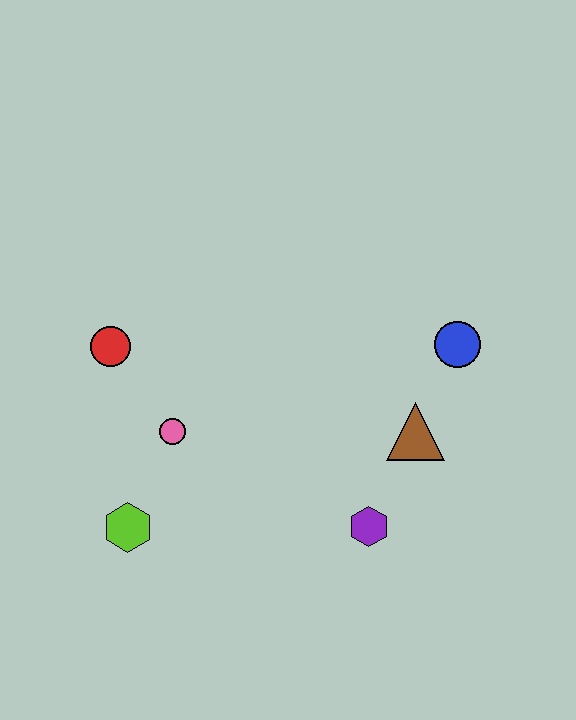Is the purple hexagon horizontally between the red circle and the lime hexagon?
No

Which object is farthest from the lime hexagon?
The blue circle is farthest from the lime hexagon.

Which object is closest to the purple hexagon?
The brown triangle is closest to the purple hexagon.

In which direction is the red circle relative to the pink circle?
The red circle is above the pink circle.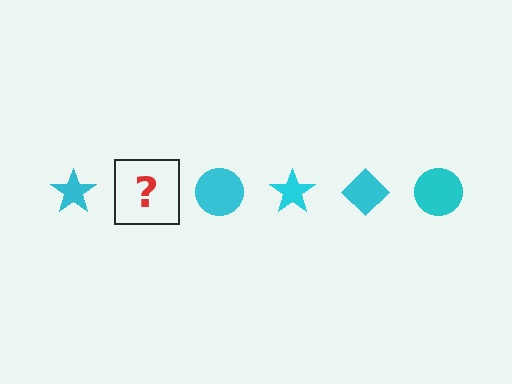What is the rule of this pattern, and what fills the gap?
The rule is that the pattern cycles through star, diamond, circle shapes in cyan. The gap should be filled with a cyan diamond.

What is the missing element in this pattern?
The missing element is a cyan diamond.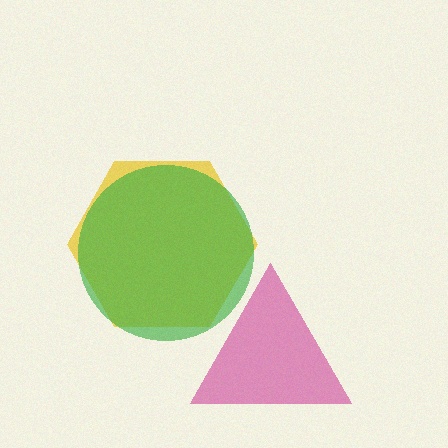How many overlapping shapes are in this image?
There are 3 overlapping shapes in the image.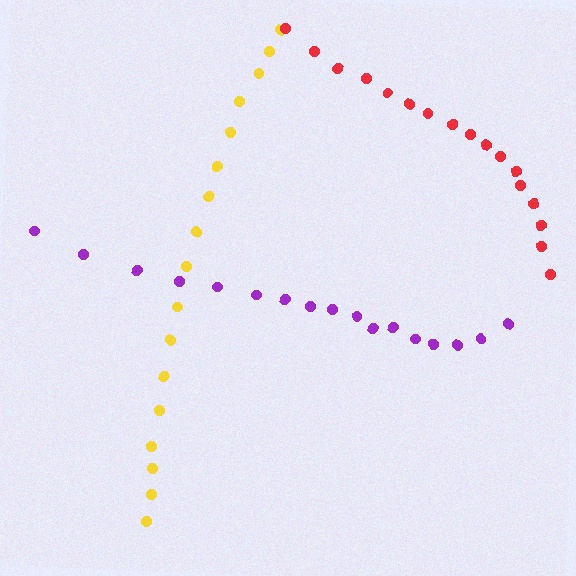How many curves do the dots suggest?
There are 3 distinct paths.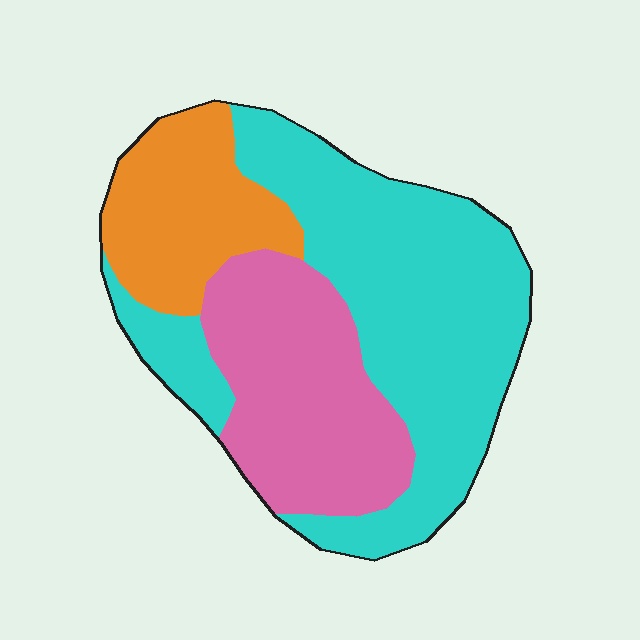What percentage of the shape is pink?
Pink covers around 30% of the shape.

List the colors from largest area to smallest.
From largest to smallest: cyan, pink, orange.